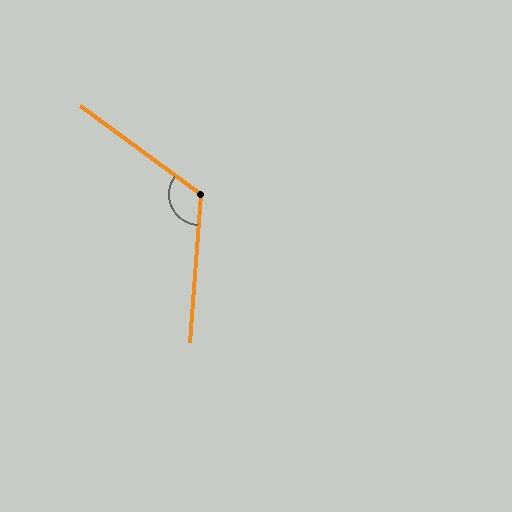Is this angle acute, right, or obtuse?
It is obtuse.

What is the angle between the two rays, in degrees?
Approximately 122 degrees.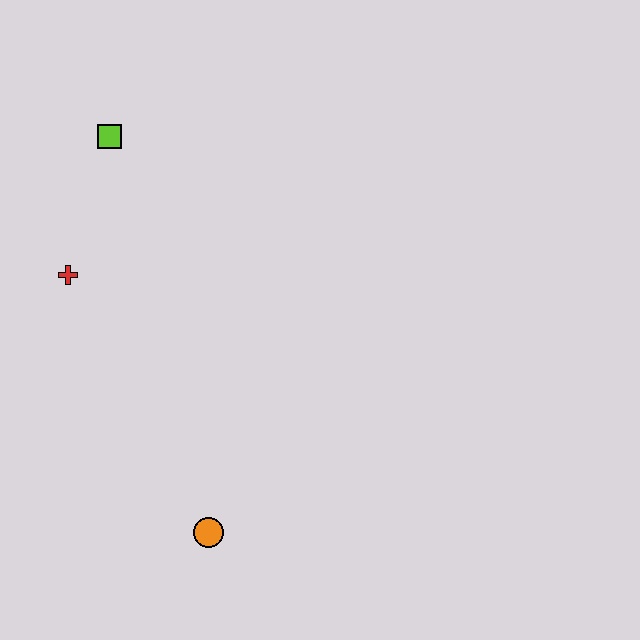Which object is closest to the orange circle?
The red cross is closest to the orange circle.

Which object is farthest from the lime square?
The orange circle is farthest from the lime square.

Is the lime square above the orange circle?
Yes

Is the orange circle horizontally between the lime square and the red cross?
No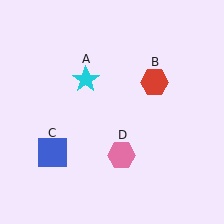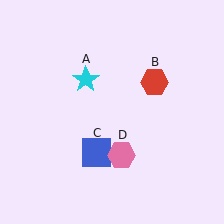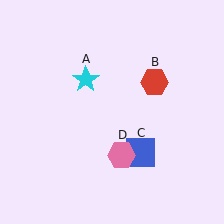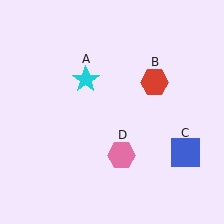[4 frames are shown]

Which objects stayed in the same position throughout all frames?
Cyan star (object A) and red hexagon (object B) and pink hexagon (object D) remained stationary.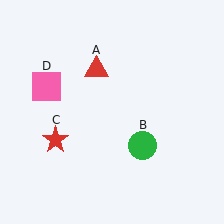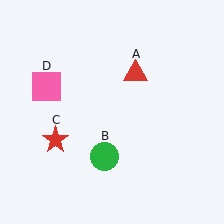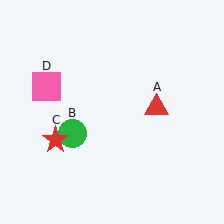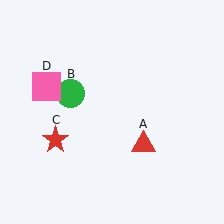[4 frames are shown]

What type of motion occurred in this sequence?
The red triangle (object A), green circle (object B) rotated clockwise around the center of the scene.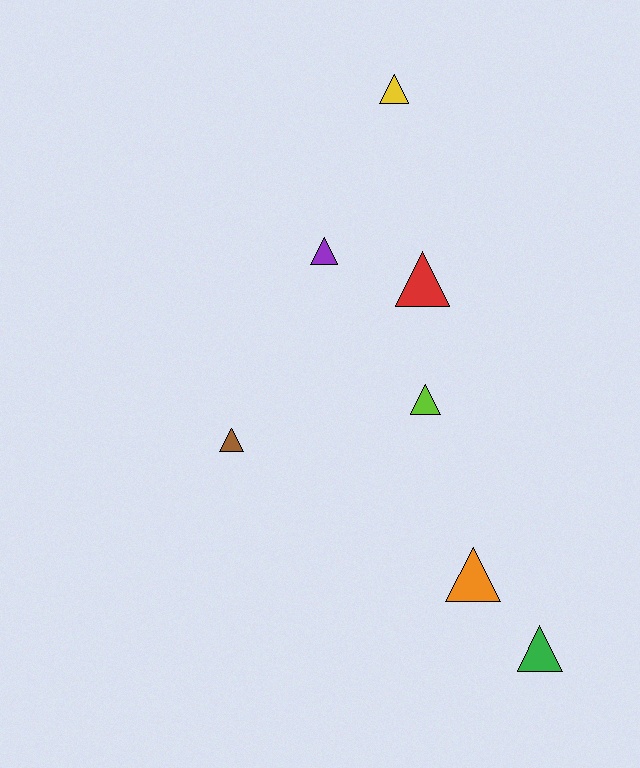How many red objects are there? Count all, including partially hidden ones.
There is 1 red object.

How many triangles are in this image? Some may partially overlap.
There are 7 triangles.